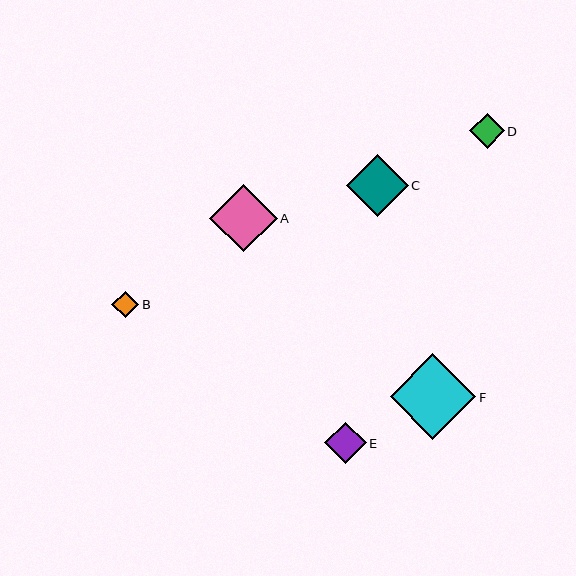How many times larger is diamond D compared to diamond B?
Diamond D is approximately 1.3 times the size of diamond B.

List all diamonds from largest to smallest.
From largest to smallest: F, A, C, E, D, B.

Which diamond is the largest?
Diamond F is the largest with a size of approximately 86 pixels.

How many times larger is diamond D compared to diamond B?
Diamond D is approximately 1.3 times the size of diamond B.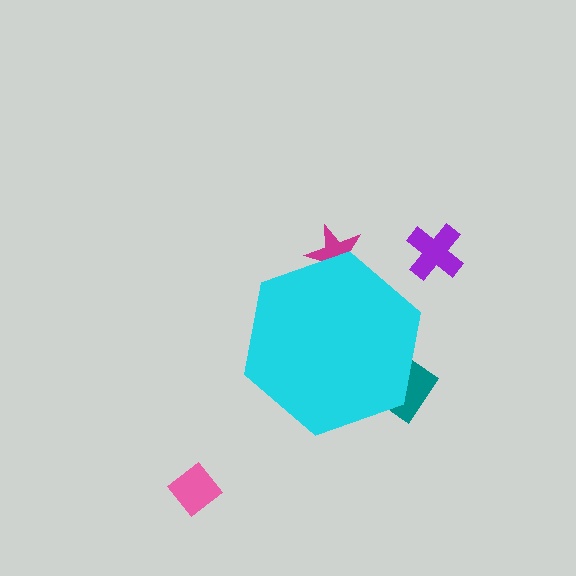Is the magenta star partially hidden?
Yes, the magenta star is partially hidden behind the cyan hexagon.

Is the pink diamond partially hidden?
No, the pink diamond is fully visible.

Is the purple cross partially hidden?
No, the purple cross is fully visible.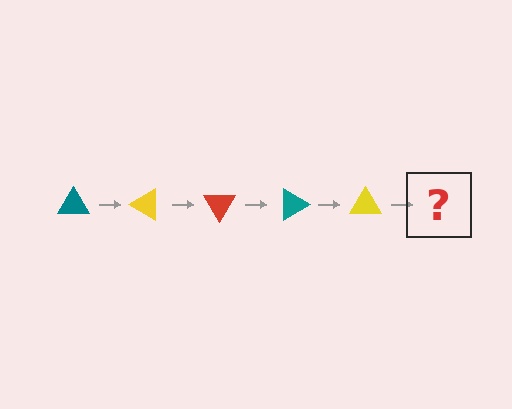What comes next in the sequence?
The next element should be a red triangle, rotated 150 degrees from the start.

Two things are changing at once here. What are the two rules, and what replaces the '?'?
The two rules are that it rotates 30 degrees each step and the color cycles through teal, yellow, and red. The '?' should be a red triangle, rotated 150 degrees from the start.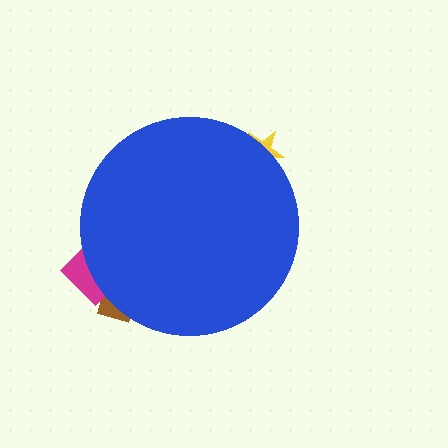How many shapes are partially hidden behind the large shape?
3 shapes are partially hidden.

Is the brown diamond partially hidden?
Yes, the brown diamond is partially hidden behind the blue circle.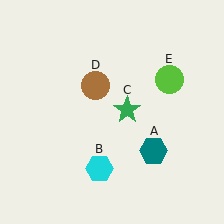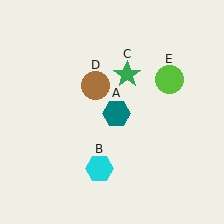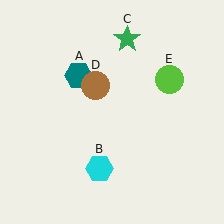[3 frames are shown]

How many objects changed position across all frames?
2 objects changed position: teal hexagon (object A), green star (object C).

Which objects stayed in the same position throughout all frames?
Cyan hexagon (object B) and brown circle (object D) and lime circle (object E) remained stationary.